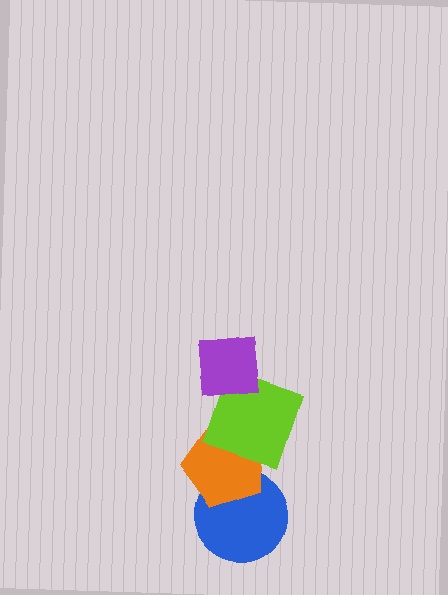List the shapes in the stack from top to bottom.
From top to bottom: the purple square, the lime square, the orange pentagon, the blue circle.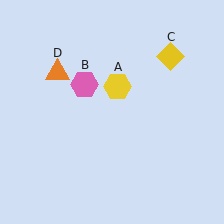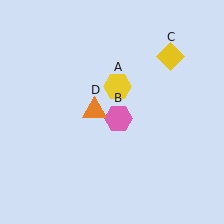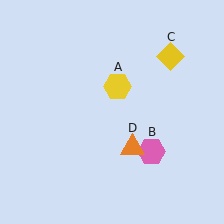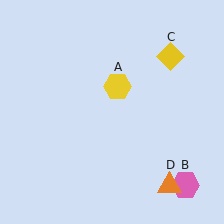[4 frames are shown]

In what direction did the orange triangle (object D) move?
The orange triangle (object D) moved down and to the right.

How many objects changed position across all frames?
2 objects changed position: pink hexagon (object B), orange triangle (object D).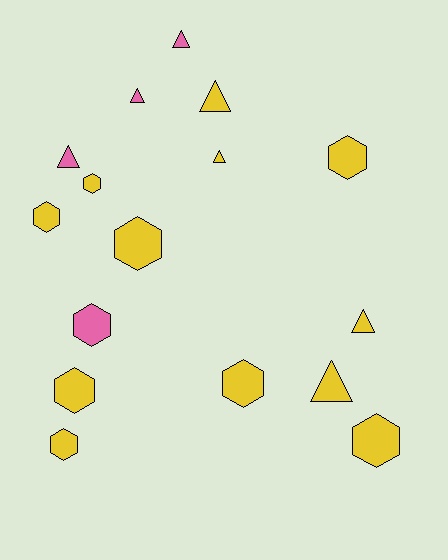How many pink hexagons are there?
There is 1 pink hexagon.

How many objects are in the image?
There are 16 objects.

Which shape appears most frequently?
Hexagon, with 9 objects.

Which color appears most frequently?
Yellow, with 12 objects.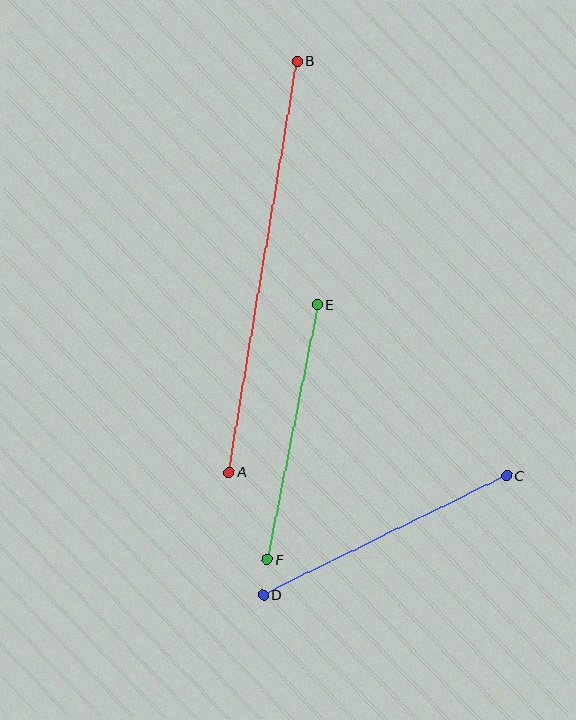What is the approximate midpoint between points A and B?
The midpoint is at approximately (263, 267) pixels.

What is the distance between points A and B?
The distance is approximately 416 pixels.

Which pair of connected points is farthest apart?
Points A and B are farthest apart.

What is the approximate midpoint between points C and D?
The midpoint is at approximately (385, 535) pixels.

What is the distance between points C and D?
The distance is approximately 271 pixels.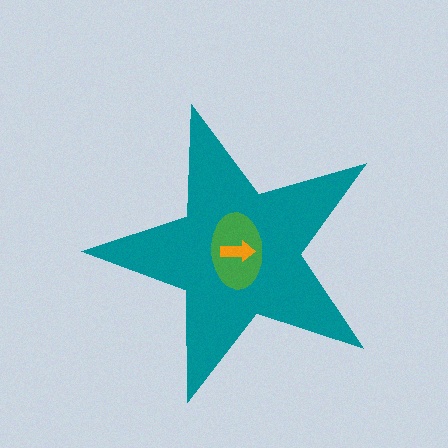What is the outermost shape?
The teal star.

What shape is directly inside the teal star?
The green ellipse.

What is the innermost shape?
The orange arrow.